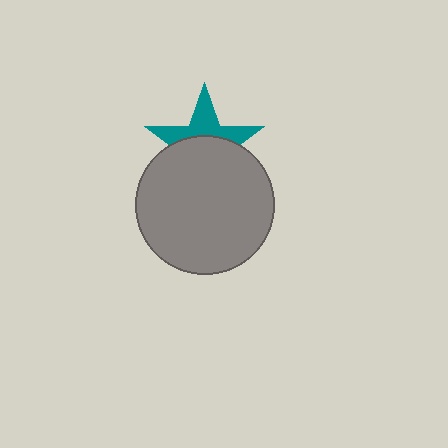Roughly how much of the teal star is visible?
A small part of it is visible (roughly 43%).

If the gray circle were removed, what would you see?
You would see the complete teal star.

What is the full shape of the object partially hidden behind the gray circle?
The partially hidden object is a teal star.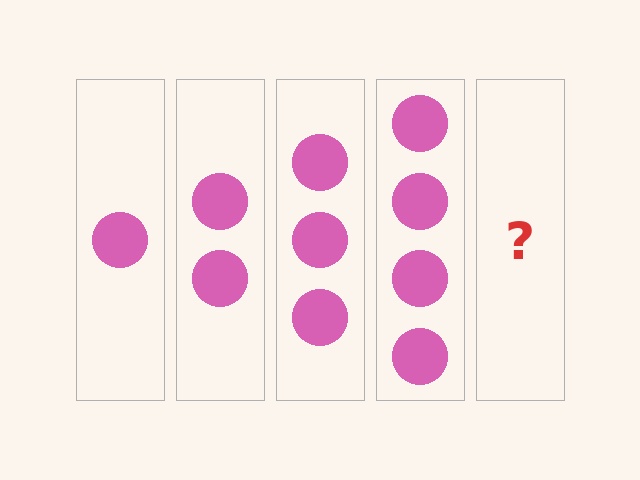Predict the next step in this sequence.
The next step is 5 circles.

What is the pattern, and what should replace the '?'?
The pattern is that each step adds one more circle. The '?' should be 5 circles.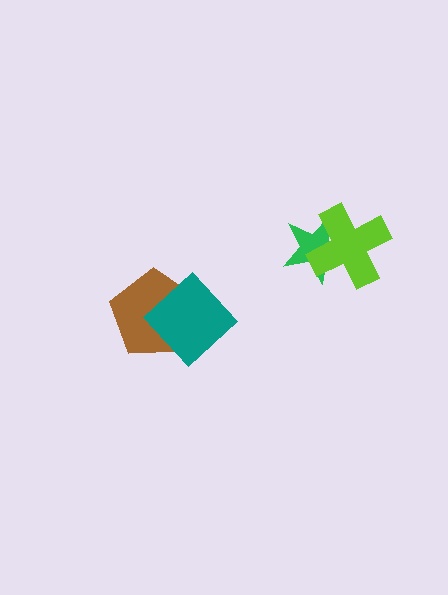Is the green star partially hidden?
Yes, it is partially covered by another shape.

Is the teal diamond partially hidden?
No, no other shape covers it.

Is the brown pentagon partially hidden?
Yes, it is partially covered by another shape.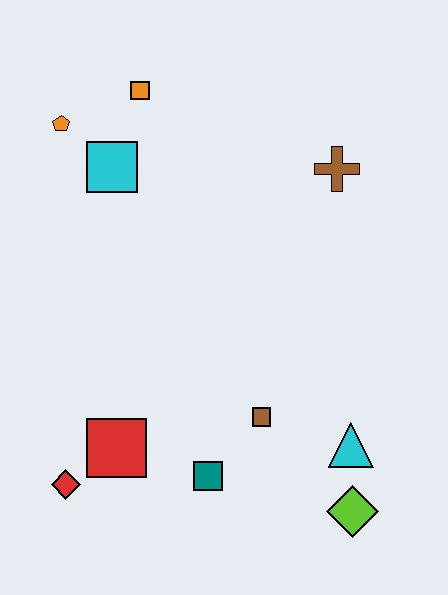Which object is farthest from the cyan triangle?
The orange pentagon is farthest from the cyan triangle.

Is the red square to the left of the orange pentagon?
No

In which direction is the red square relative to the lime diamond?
The red square is to the left of the lime diamond.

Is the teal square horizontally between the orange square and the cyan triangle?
Yes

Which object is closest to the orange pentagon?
The cyan square is closest to the orange pentagon.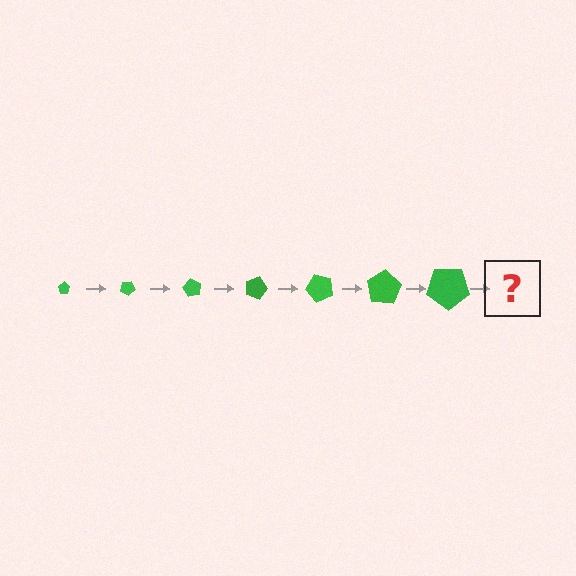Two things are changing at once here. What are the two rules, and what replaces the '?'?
The two rules are that the pentagon grows larger each step and it rotates 30 degrees each step. The '?' should be a pentagon, larger than the previous one and rotated 210 degrees from the start.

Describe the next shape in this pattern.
It should be a pentagon, larger than the previous one and rotated 210 degrees from the start.